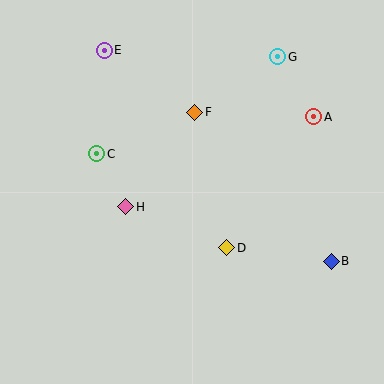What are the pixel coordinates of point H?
Point H is at (125, 207).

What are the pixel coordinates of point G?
Point G is at (278, 57).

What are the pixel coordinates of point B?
Point B is at (331, 261).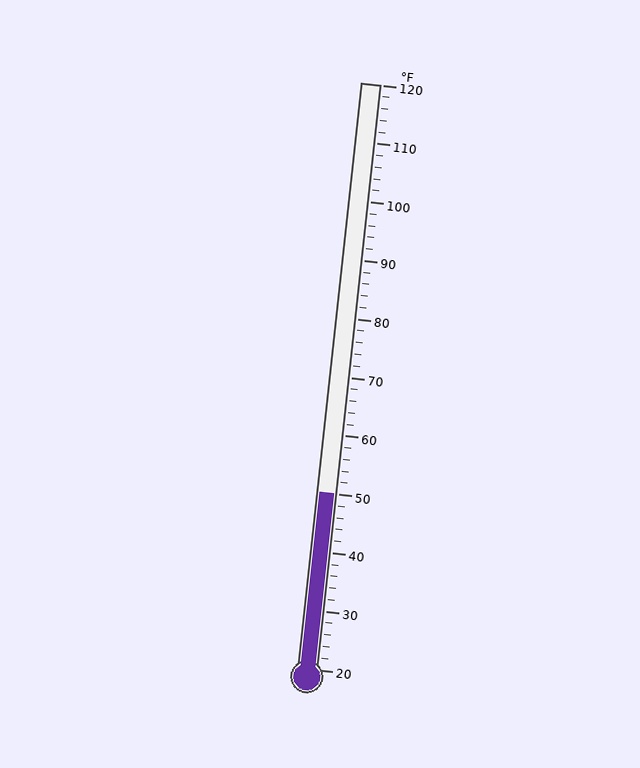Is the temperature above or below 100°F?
The temperature is below 100°F.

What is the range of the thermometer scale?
The thermometer scale ranges from 20°F to 120°F.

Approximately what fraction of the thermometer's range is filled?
The thermometer is filled to approximately 30% of its range.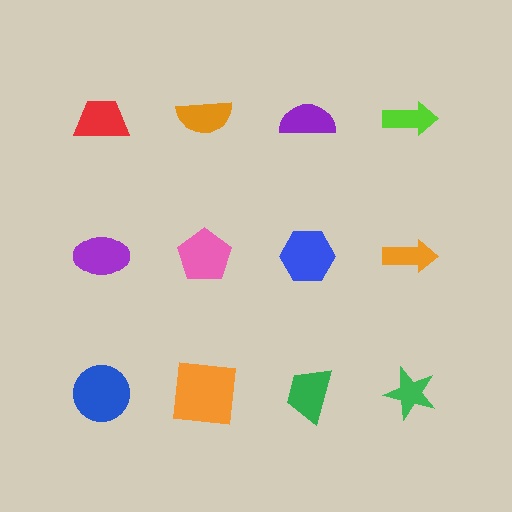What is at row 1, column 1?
A red trapezoid.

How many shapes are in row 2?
4 shapes.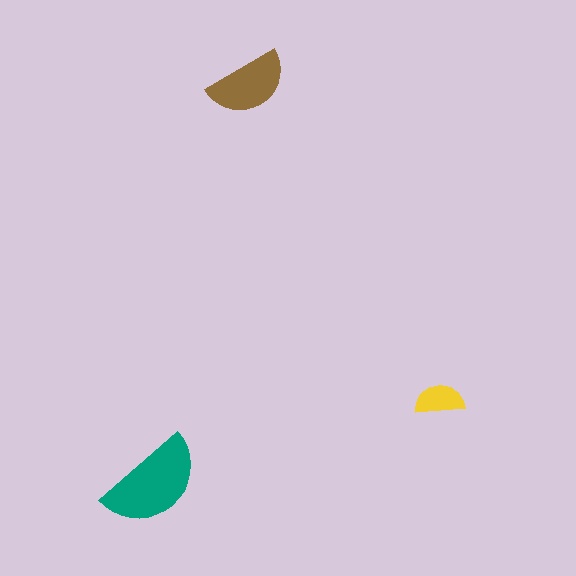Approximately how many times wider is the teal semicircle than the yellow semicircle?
About 2 times wider.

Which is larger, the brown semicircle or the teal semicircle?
The teal one.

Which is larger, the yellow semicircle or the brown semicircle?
The brown one.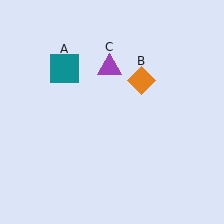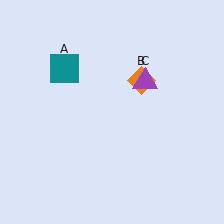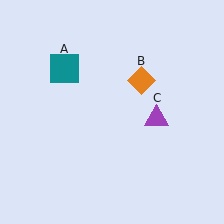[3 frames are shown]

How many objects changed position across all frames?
1 object changed position: purple triangle (object C).